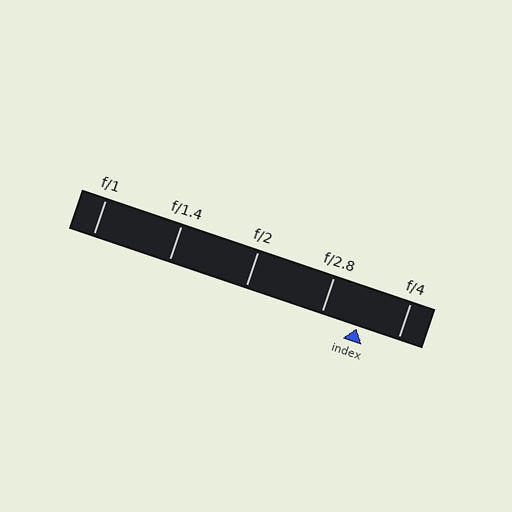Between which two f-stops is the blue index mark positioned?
The index mark is between f/2.8 and f/4.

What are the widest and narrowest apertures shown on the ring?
The widest aperture shown is f/1 and the narrowest is f/4.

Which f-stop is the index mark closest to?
The index mark is closest to f/2.8.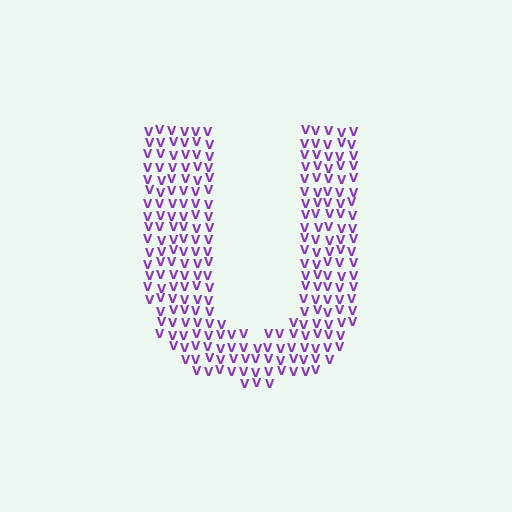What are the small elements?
The small elements are letter V's.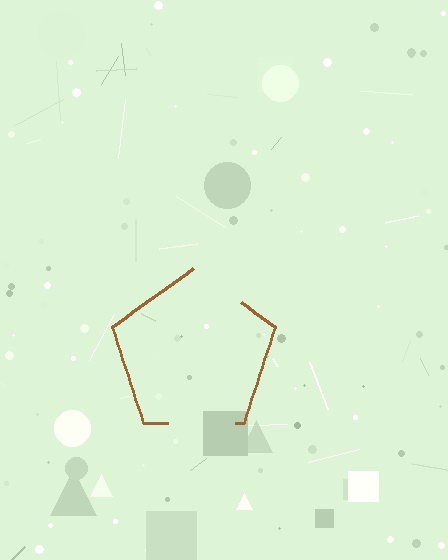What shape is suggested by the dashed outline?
The dashed outline suggests a pentagon.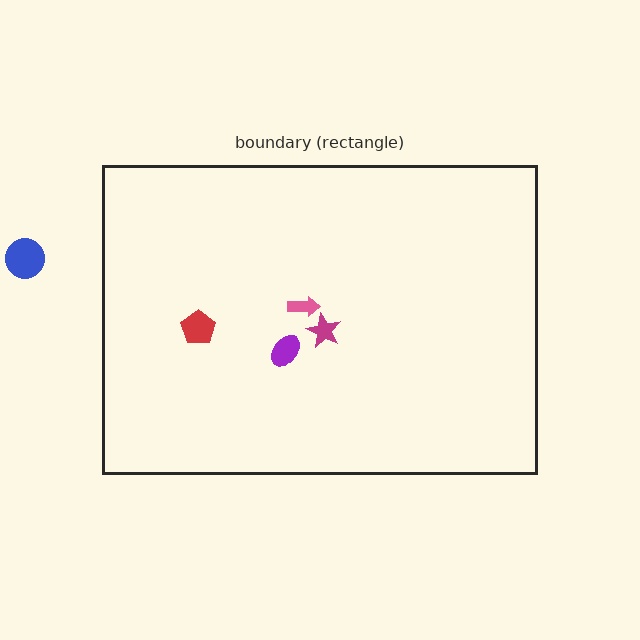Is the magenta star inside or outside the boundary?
Inside.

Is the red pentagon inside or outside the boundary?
Inside.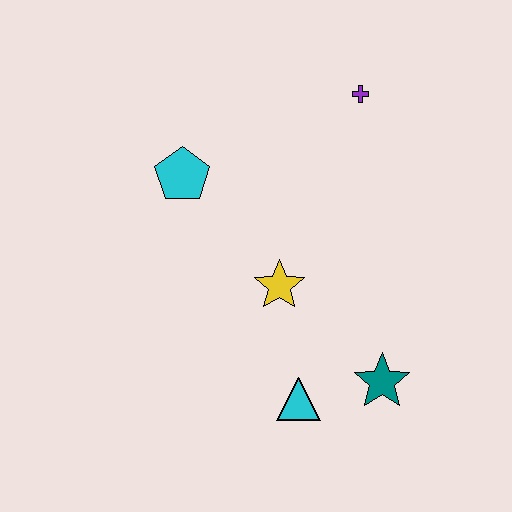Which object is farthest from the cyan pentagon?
The teal star is farthest from the cyan pentagon.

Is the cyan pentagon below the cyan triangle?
No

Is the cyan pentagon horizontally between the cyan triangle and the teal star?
No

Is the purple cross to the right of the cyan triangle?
Yes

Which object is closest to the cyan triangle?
The teal star is closest to the cyan triangle.